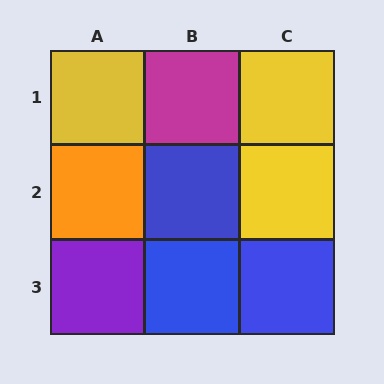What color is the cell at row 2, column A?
Orange.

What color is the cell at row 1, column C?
Yellow.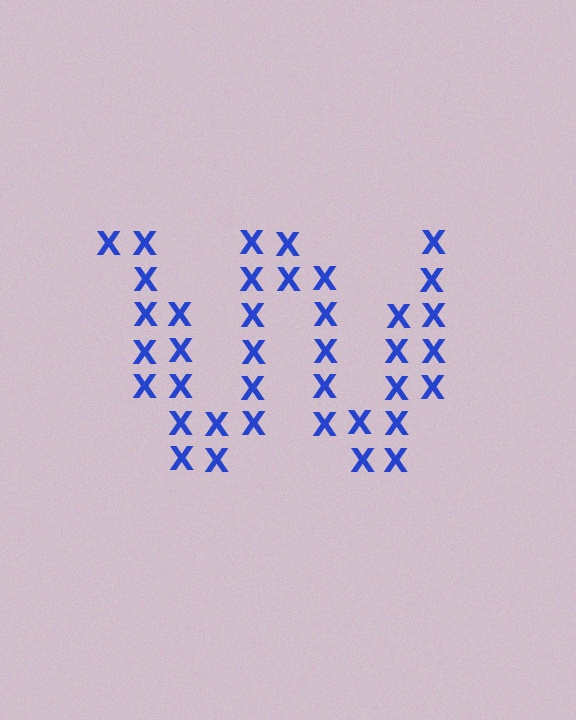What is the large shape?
The large shape is the letter W.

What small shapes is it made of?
It is made of small letter X's.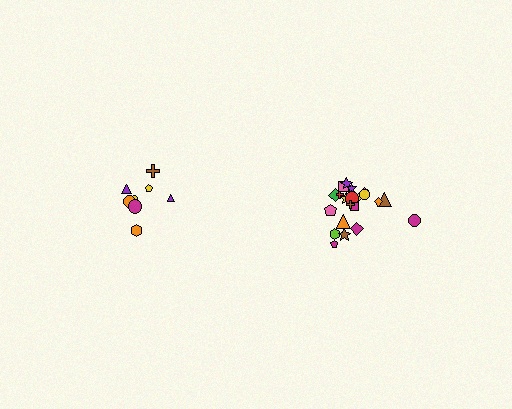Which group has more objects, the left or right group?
The right group.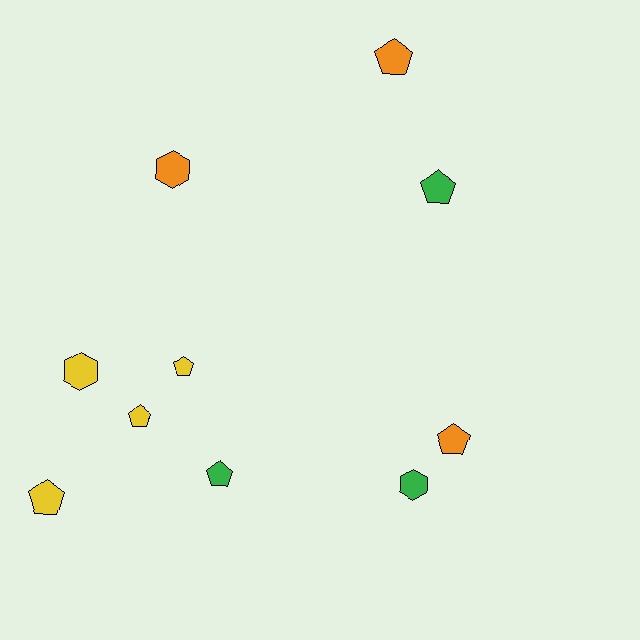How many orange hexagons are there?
There is 1 orange hexagon.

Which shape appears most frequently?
Pentagon, with 7 objects.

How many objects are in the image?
There are 10 objects.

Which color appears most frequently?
Yellow, with 4 objects.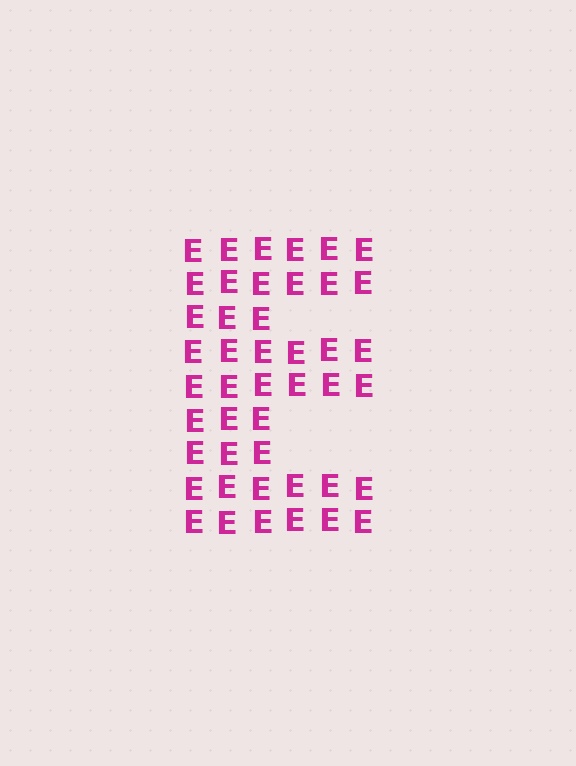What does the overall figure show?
The overall figure shows the letter E.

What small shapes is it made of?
It is made of small letter E's.